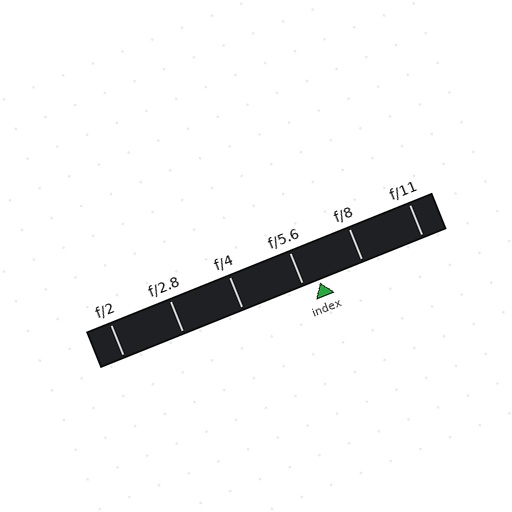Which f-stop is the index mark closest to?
The index mark is closest to f/5.6.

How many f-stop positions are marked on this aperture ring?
There are 6 f-stop positions marked.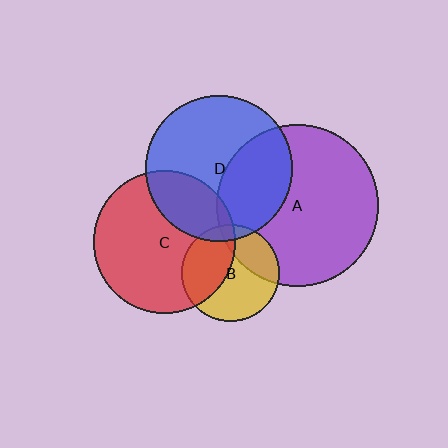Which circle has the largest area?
Circle A (purple).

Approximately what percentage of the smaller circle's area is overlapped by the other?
Approximately 35%.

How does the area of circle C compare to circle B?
Approximately 2.1 times.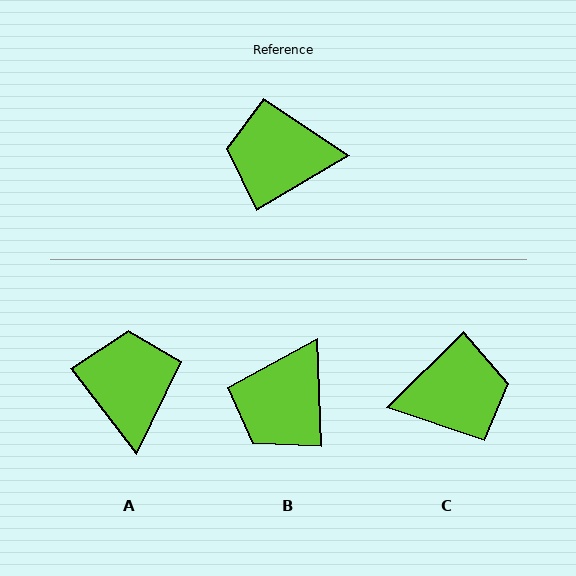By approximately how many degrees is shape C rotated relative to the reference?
Approximately 166 degrees clockwise.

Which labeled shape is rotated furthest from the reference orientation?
C, about 166 degrees away.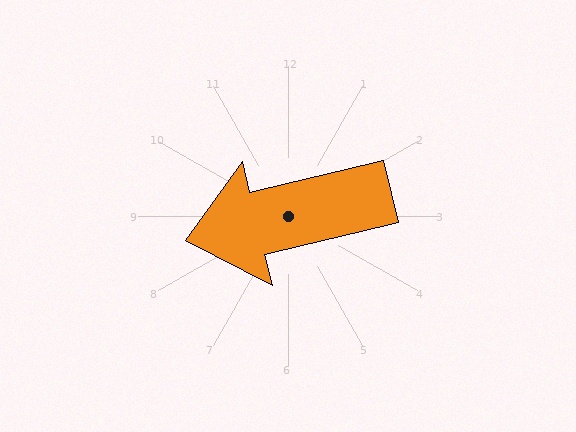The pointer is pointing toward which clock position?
Roughly 9 o'clock.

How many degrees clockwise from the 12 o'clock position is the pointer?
Approximately 256 degrees.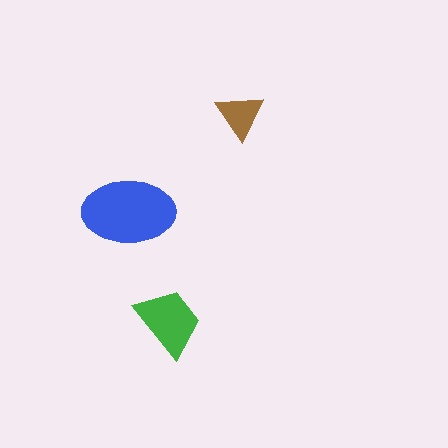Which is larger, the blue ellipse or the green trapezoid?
The blue ellipse.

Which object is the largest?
The blue ellipse.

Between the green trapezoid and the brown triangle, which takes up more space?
The green trapezoid.